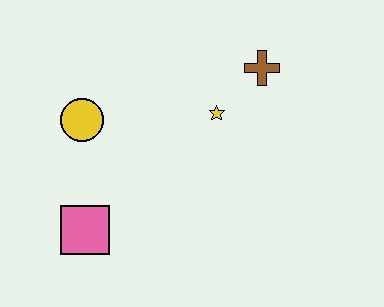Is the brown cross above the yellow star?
Yes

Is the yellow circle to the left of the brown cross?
Yes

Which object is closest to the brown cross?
The yellow star is closest to the brown cross.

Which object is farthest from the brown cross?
The pink square is farthest from the brown cross.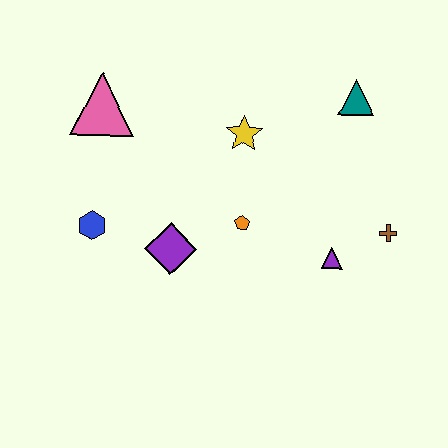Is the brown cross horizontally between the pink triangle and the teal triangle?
No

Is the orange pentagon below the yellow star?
Yes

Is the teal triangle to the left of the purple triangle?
No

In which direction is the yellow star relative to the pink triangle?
The yellow star is to the right of the pink triangle.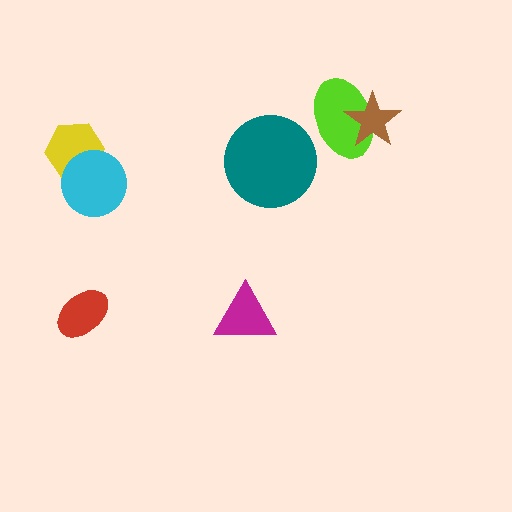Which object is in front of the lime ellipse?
The brown star is in front of the lime ellipse.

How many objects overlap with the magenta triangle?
0 objects overlap with the magenta triangle.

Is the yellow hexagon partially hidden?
Yes, it is partially covered by another shape.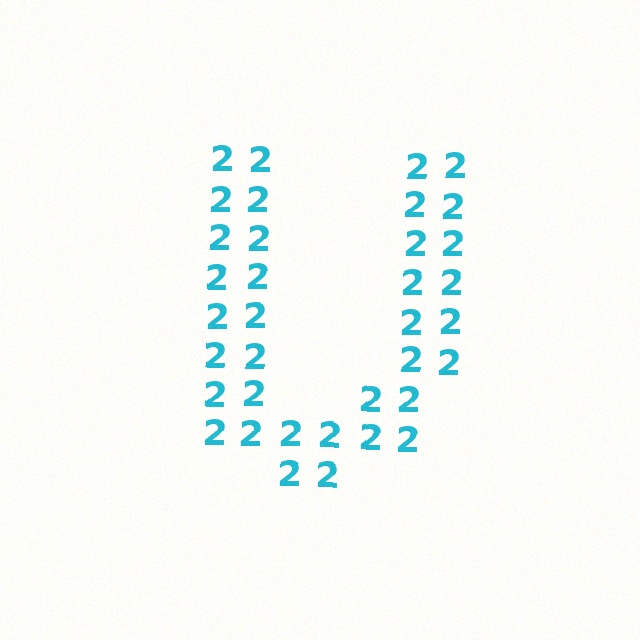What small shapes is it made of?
It is made of small digit 2's.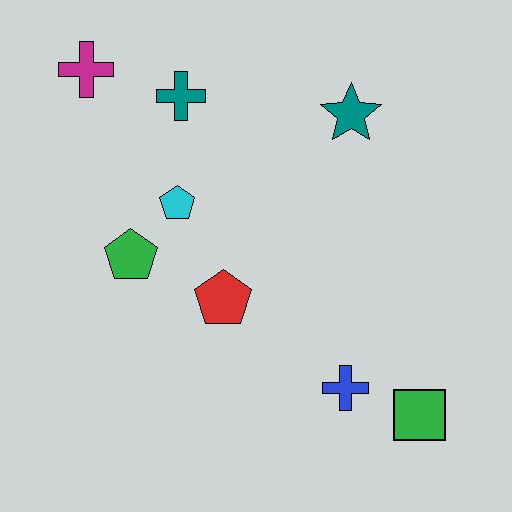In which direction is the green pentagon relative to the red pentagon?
The green pentagon is to the left of the red pentagon.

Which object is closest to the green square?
The blue cross is closest to the green square.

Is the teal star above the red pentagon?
Yes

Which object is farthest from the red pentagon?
The magenta cross is farthest from the red pentagon.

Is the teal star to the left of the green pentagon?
No